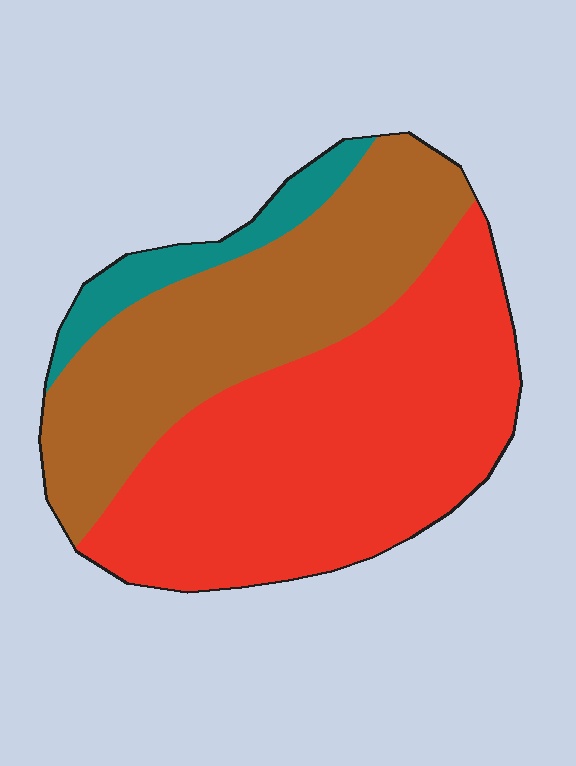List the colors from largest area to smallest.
From largest to smallest: red, brown, teal.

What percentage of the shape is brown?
Brown covers about 40% of the shape.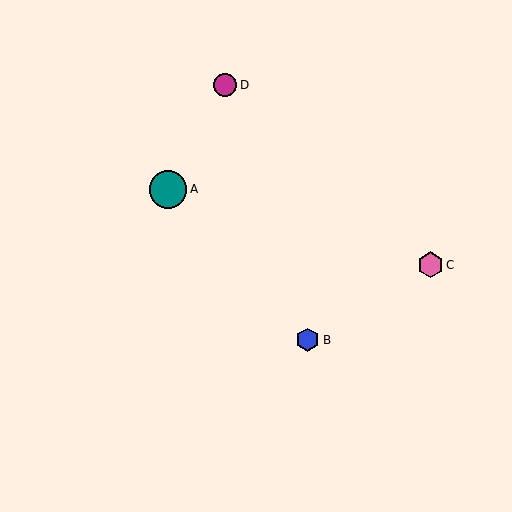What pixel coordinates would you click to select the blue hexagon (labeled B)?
Click at (308, 340) to select the blue hexagon B.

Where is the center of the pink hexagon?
The center of the pink hexagon is at (430, 265).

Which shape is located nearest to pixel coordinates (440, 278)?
The pink hexagon (labeled C) at (430, 265) is nearest to that location.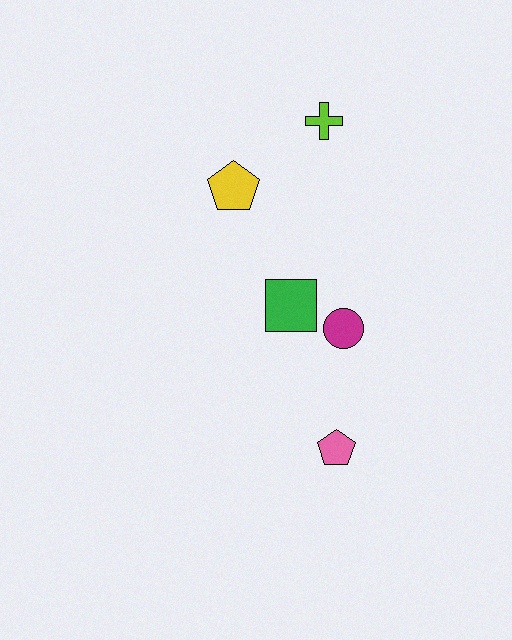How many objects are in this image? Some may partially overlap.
There are 5 objects.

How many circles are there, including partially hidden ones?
There is 1 circle.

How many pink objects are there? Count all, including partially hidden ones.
There is 1 pink object.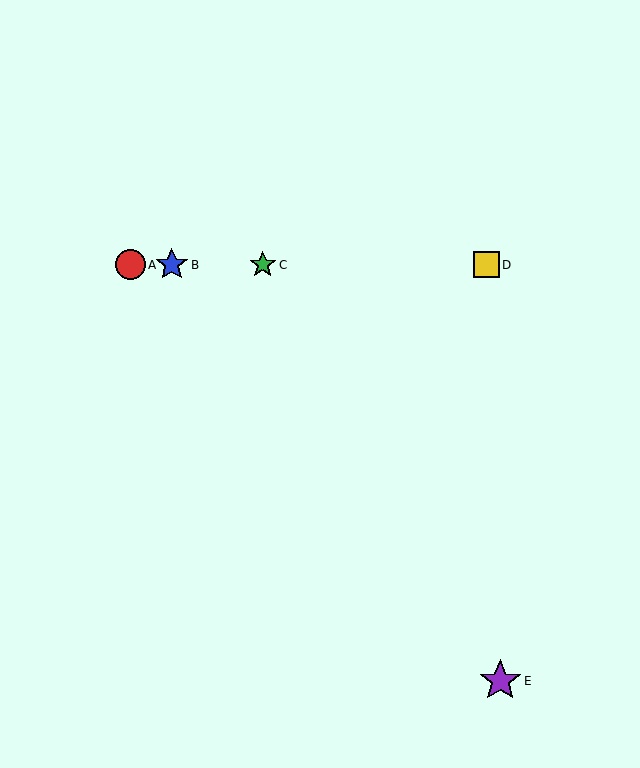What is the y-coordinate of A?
Object A is at y≈265.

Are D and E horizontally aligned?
No, D is at y≈265 and E is at y≈681.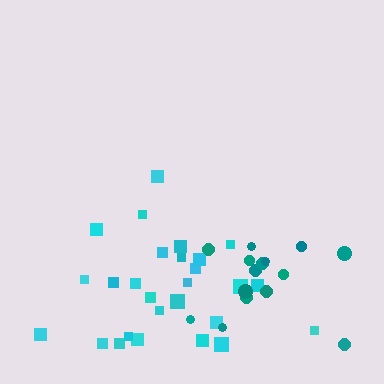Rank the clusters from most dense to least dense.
cyan, teal.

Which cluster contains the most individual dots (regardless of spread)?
Cyan (27).